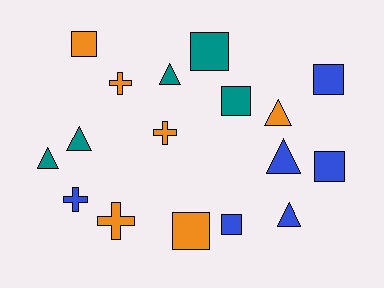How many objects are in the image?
There are 17 objects.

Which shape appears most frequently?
Square, with 7 objects.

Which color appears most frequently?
Blue, with 6 objects.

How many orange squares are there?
There are 2 orange squares.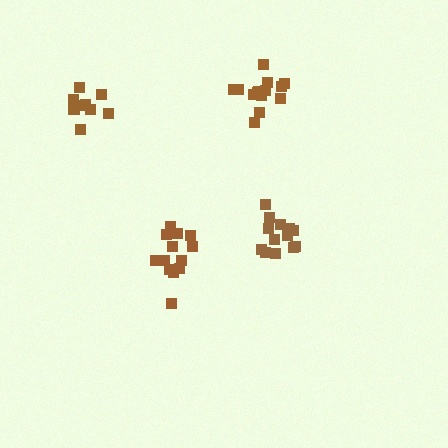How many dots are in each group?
Group 1: 14 dots, Group 2: 10 dots, Group 3: 13 dots, Group 4: 13 dots (50 total).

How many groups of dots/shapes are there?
There are 4 groups.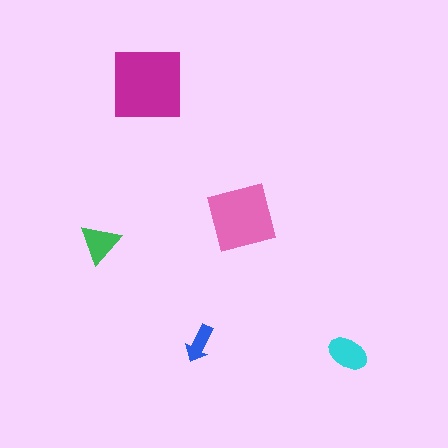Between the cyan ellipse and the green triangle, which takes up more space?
The cyan ellipse.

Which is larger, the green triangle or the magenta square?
The magenta square.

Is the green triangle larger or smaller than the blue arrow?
Larger.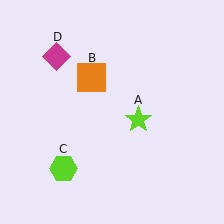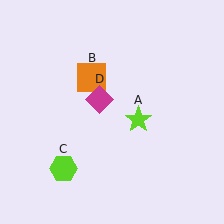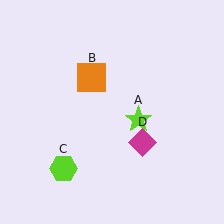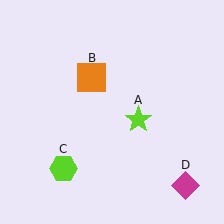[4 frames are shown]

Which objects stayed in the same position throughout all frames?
Lime star (object A) and orange square (object B) and lime hexagon (object C) remained stationary.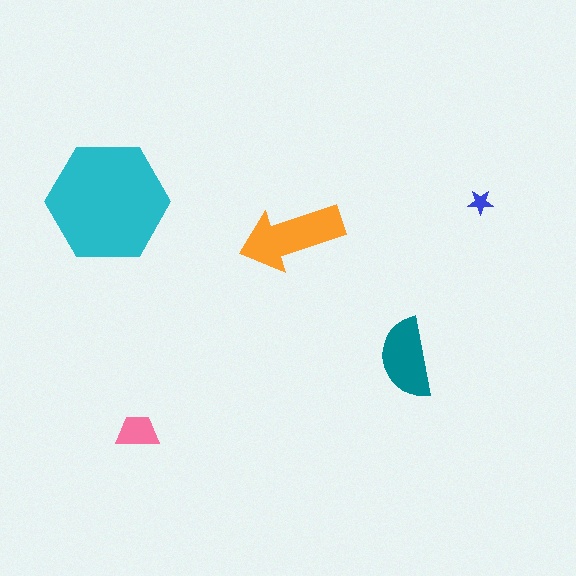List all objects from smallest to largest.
The blue star, the pink trapezoid, the teal semicircle, the orange arrow, the cyan hexagon.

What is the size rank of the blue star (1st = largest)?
5th.